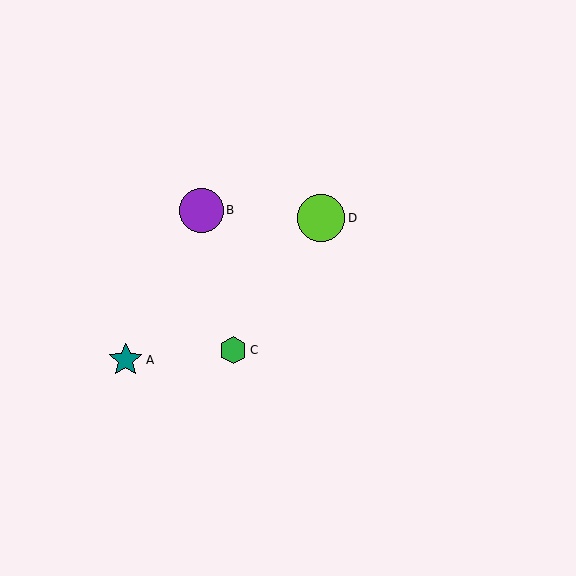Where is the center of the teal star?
The center of the teal star is at (126, 360).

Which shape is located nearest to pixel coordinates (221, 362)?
The green hexagon (labeled C) at (233, 350) is nearest to that location.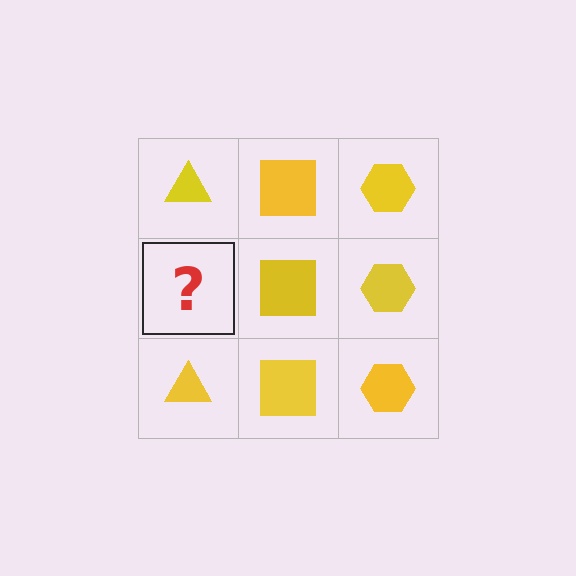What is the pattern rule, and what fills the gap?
The rule is that each column has a consistent shape. The gap should be filled with a yellow triangle.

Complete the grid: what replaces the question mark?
The question mark should be replaced with a yellow triangle.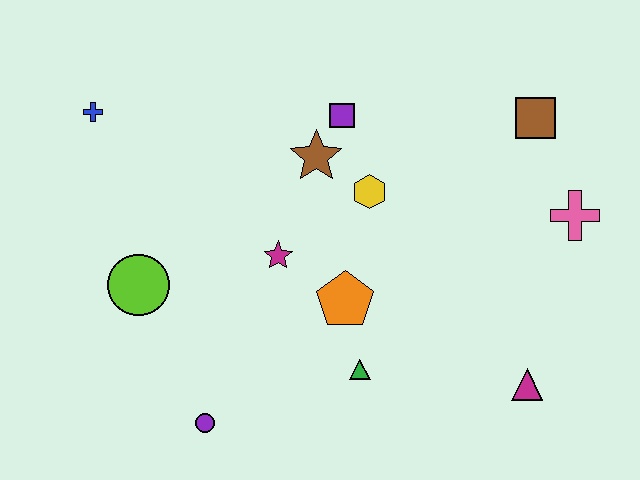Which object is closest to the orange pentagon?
The green triangle is closest to the orange pentagon.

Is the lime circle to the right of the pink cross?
No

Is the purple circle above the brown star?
No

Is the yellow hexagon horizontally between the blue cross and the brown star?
No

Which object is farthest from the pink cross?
The blue cross is farthest from the pink cross.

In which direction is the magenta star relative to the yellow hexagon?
The magenta star is to the left of the yellow hexagon.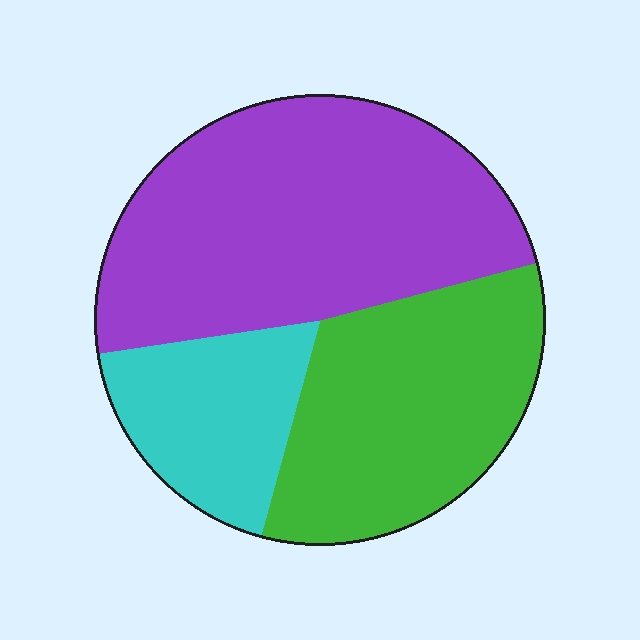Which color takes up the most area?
Purple, at roughly 50%.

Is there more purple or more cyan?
Purple.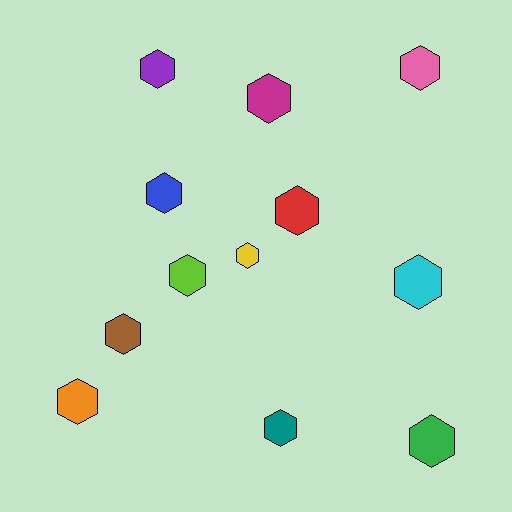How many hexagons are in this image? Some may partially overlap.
There are 12 hexagons.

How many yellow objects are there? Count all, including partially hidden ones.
There is 1 yellow object.